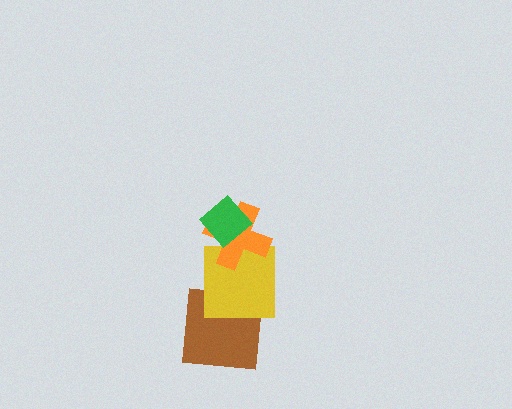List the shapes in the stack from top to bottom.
From top to bottom: the green diamond, the orange cross, the yellow square, the brown square.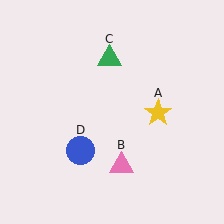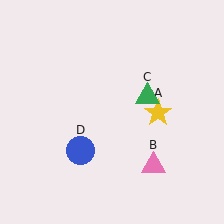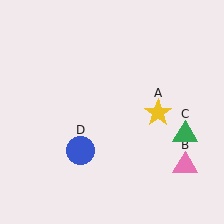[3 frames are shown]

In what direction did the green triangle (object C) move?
The green triangle (object C) moved down and to the right.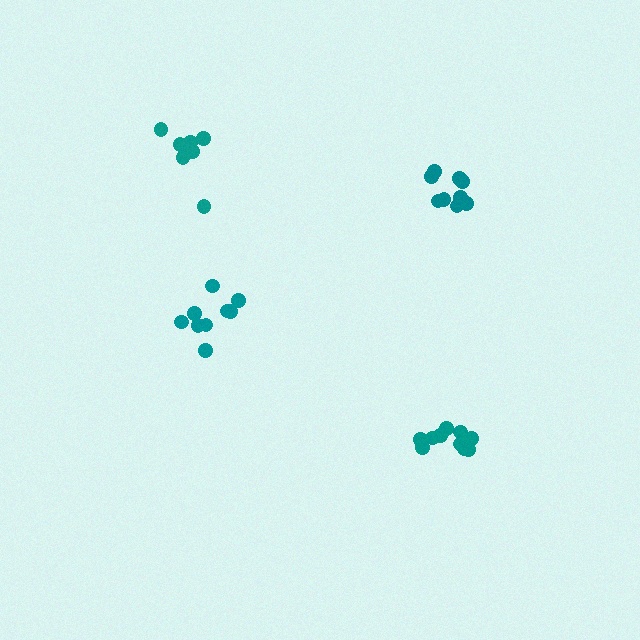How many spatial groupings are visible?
There are 4 spatial groupings.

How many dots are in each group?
Group 1: 9 dots, Group 2: 7 dots, Group 3: 9 dots, Group 4: 11 dots (36 total).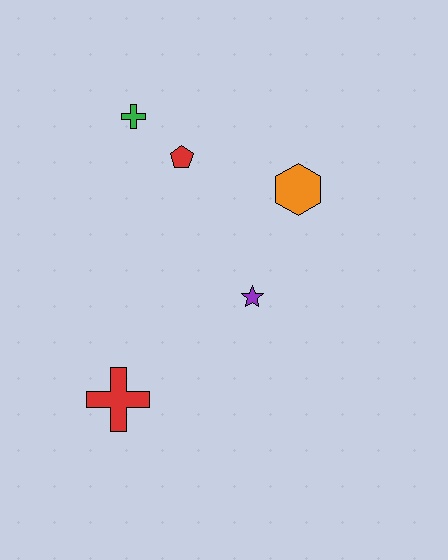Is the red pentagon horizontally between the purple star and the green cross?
Yes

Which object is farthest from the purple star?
The green cross is farthest from the purple star.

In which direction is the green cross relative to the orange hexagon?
The green cross is to the left of the orange hexagon.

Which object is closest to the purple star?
The orange hexagon is closest to the purple star.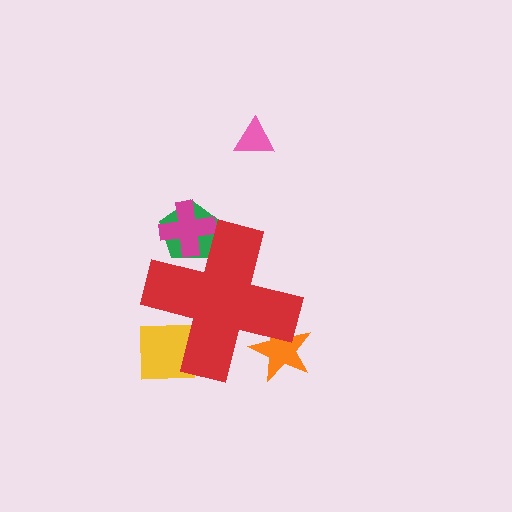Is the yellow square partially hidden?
Yes, the yellow square is partially hidden behind the red cross.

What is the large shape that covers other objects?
A red cross.